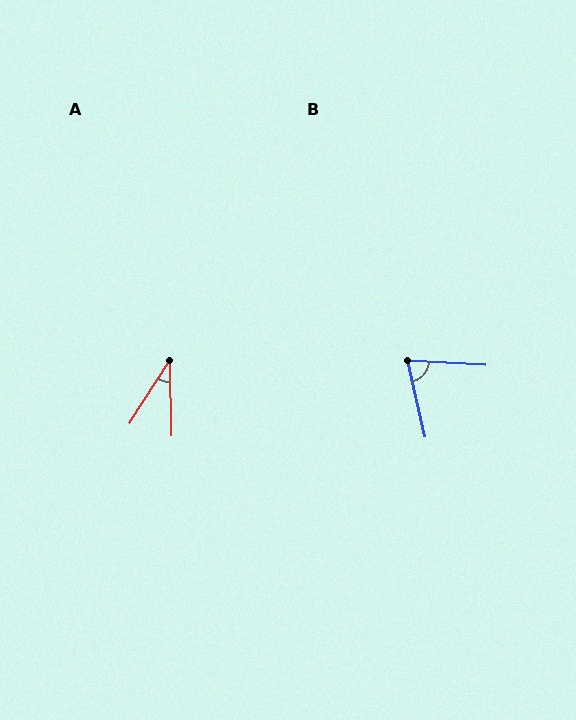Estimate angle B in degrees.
Approximately 73 degrees.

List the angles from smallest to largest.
A (34°), B (73°).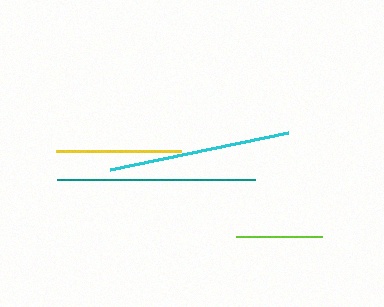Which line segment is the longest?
The teal line is the longest at approximately 197 pixels.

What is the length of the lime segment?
The lime segment is approximately 85 pixels long.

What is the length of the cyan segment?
The cyan segment is approximately 182 pixels long.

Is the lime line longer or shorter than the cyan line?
The cyan line is longer than the lime line.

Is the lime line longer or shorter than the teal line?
The teal line is longer than the lime line.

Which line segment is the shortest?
The lime line is the shortest at approximately 85 pixels.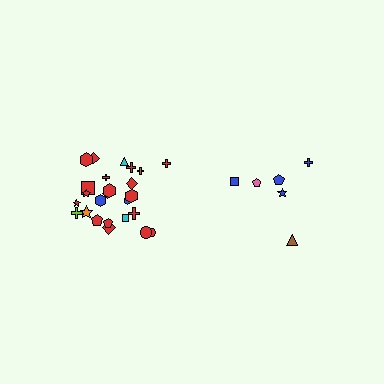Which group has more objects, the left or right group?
The left group.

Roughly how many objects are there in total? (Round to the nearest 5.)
Roughly 30 objects in total.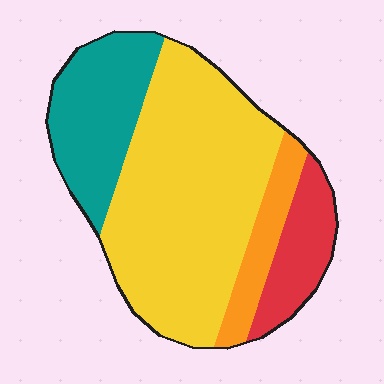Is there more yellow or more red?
Yellow.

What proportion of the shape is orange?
Orange covers 10% of the shape.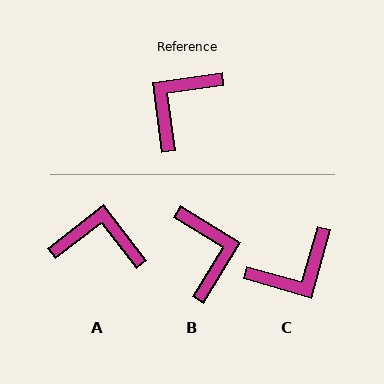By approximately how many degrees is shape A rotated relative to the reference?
Approximately 60 degrees clockwise.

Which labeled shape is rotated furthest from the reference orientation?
C, about 156 degrees away.